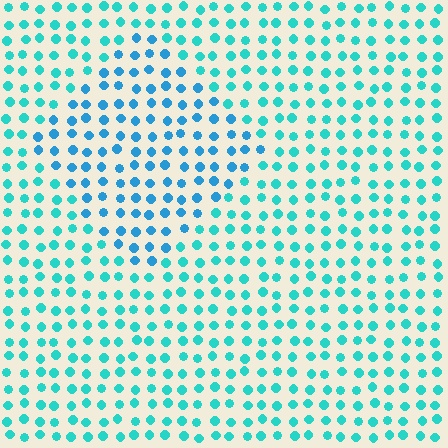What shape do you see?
I see a diamond.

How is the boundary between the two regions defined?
The boundary is defined purely by a slight shift in hue (about 25 degrees). Spacing, size, and orientation are identical on both sides.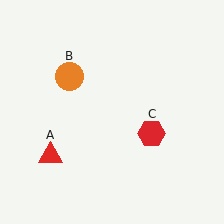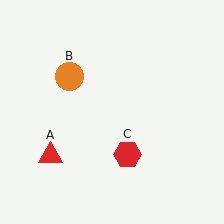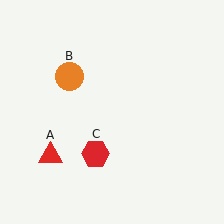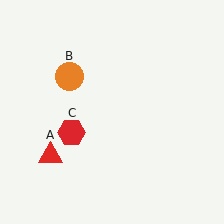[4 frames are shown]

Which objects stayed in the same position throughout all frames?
Red triangle (object A) and orange circle (object B) remained stationary.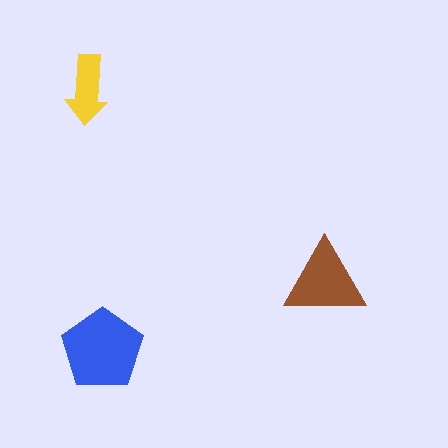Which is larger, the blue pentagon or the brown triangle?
The blue pentagon.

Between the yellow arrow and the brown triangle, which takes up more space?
The brown triangle.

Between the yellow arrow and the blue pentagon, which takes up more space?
The blue pentagon.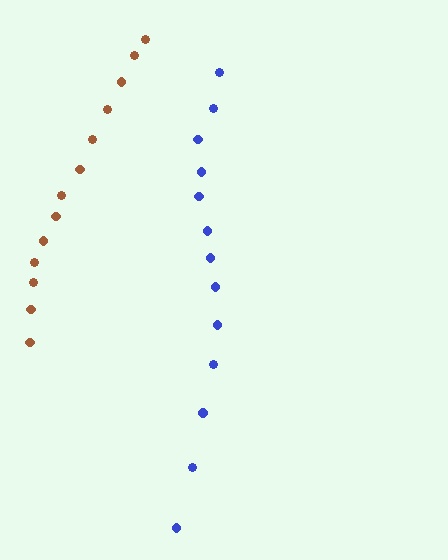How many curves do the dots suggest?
There are 2 distinct paths.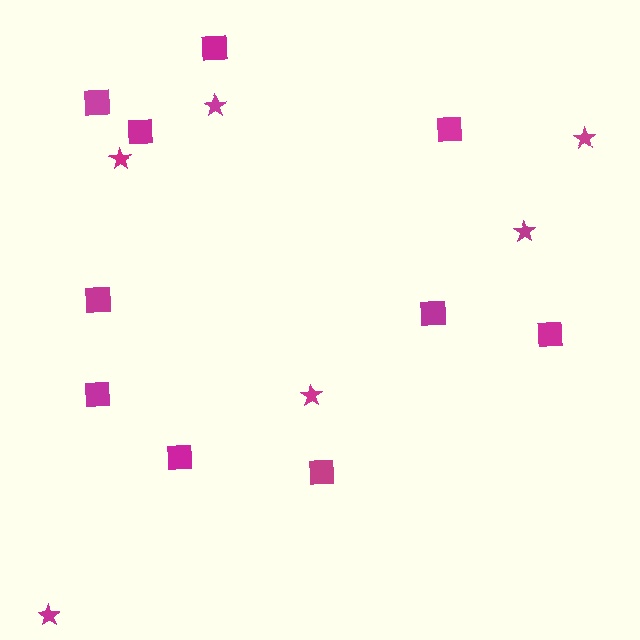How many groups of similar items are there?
There are 2 groups: one group of stars (6) and one group of squares (10).